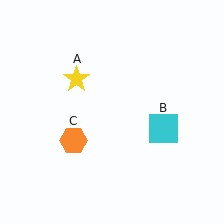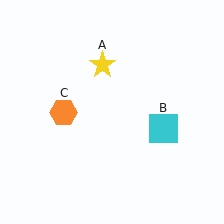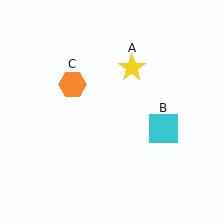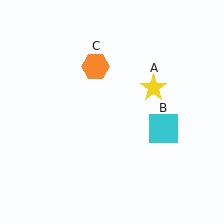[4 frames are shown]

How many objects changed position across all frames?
2 objects changed position: yellow star (object A), orange hexagon (object C).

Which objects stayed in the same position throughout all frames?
Cyan square (object B) remained stationary.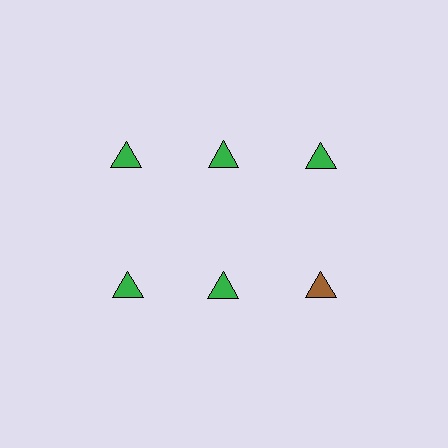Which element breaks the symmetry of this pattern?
The brown triangle in the second row, center column breaks the symmetry. All other shapes are green triangles.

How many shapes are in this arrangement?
There are 6 shapes arranged in a grid pattern.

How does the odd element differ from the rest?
It has a different color: brown instead of green.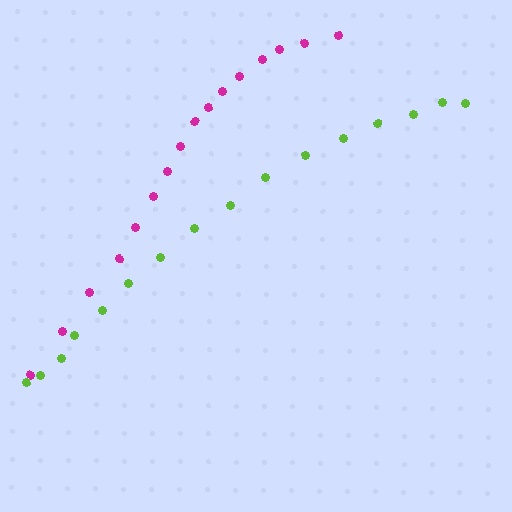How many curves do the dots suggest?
There are 2 distinct paths.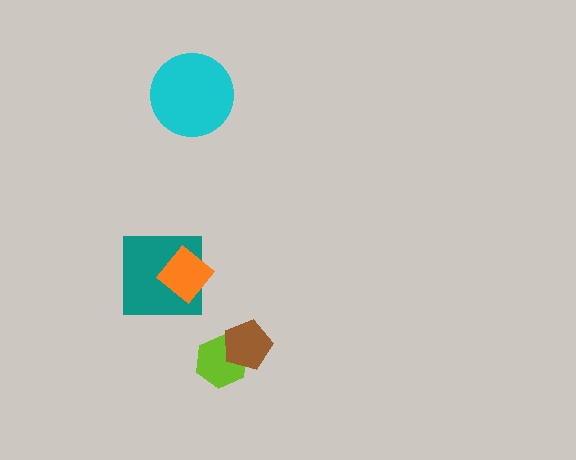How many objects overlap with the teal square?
1 object overlaps with the teal square.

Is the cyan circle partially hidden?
No, no other shape covers it.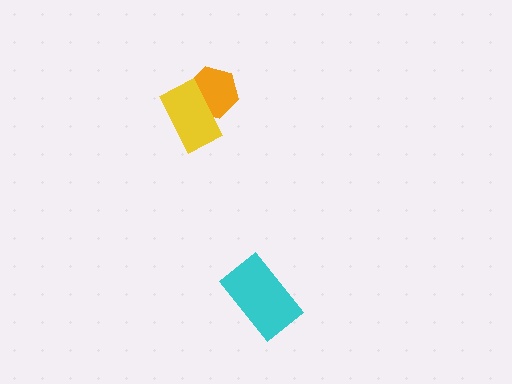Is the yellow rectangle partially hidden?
No, no other shape covers it.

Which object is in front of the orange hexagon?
The yellow rectangle is in front of the orange hexagon.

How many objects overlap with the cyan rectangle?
0 objects overlap with the cyan rectangle.